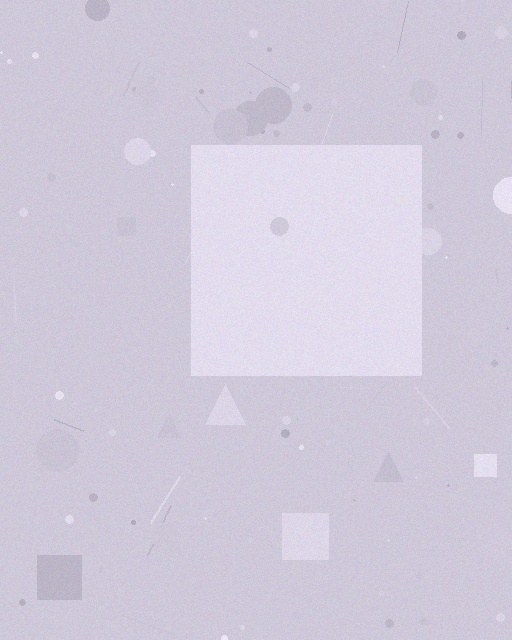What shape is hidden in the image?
A square is hidden in the image.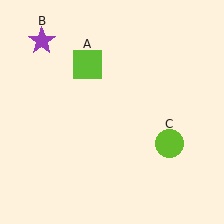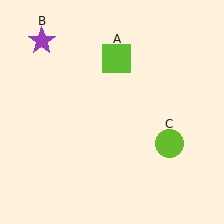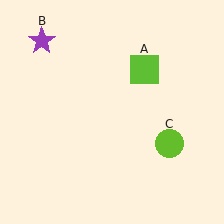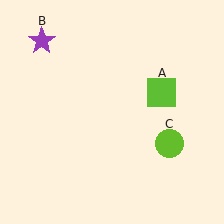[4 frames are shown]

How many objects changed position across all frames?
1 object changed position: lime square (object A).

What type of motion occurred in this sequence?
The lime square (object A) rotated clockwise around the center of the scene.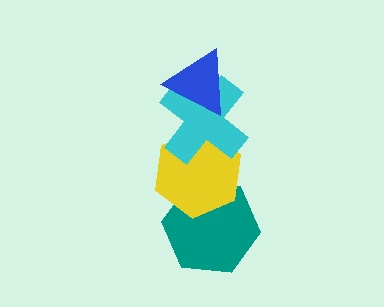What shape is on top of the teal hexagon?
The yellow hexagon is on top of the teal hexagon.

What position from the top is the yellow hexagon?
The yellow hexagon is 3rd from the top.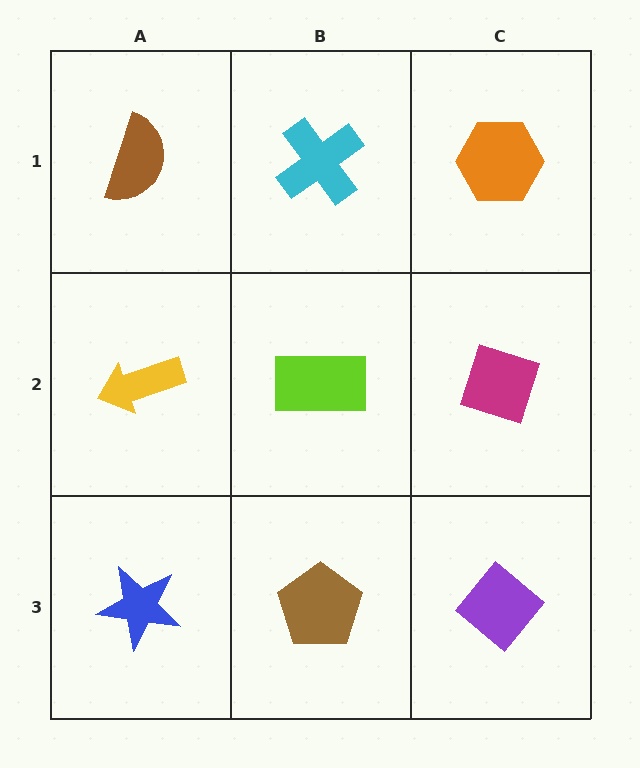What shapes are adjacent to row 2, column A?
A brown semicircle (row 1, column A), a blue star (row 3, column A), a lime rectangle (row 2, column B).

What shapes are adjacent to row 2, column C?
An orange hexagon (row 1, column C), a purple diamond (row 3, column C), a lime rectangle (row 2, column B).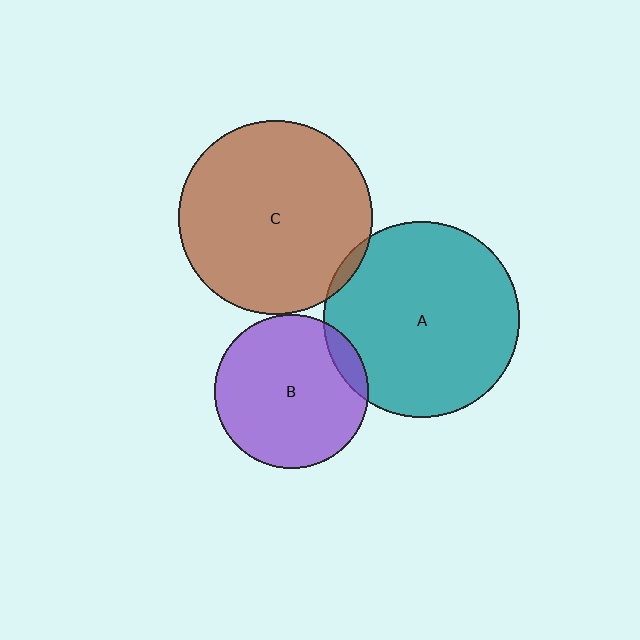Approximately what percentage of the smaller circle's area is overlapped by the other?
Approximately 10%.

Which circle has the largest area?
Circle A (teal).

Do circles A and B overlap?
Yes.